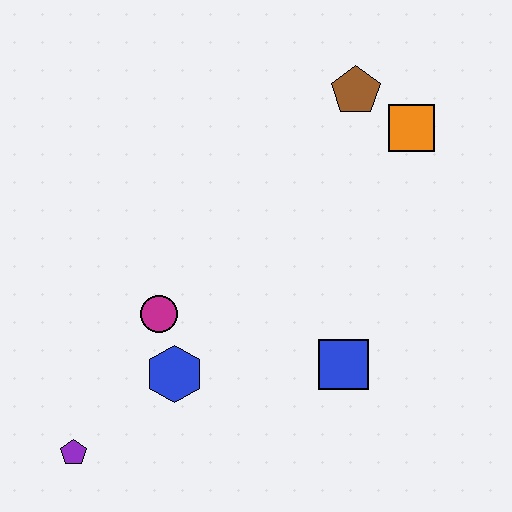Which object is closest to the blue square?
The blue hexagon is closest to the blue square.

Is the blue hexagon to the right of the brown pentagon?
No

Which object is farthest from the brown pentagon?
The purple pentagon is farthest from the brown pentagon.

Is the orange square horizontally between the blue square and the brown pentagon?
No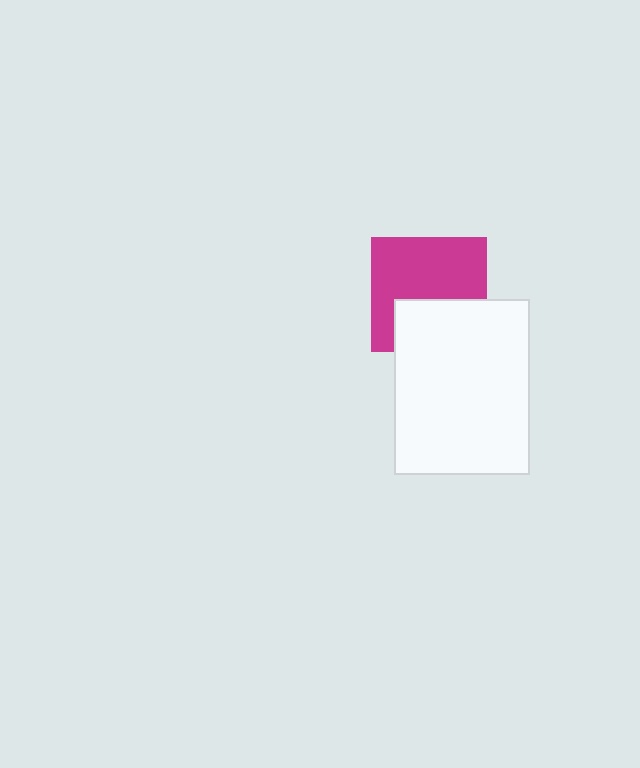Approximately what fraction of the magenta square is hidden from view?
Roughly 37% of the magenta square is hidden behind the white rectangle.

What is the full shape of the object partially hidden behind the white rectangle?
The partially hidden object is a magenta square.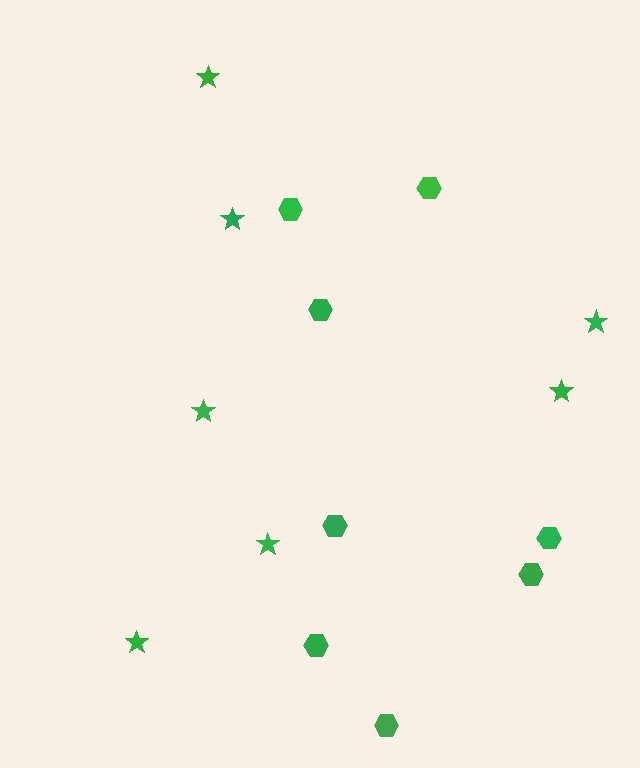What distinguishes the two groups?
There are 2 groups: one group of hexagons (8) and one group of stars (7).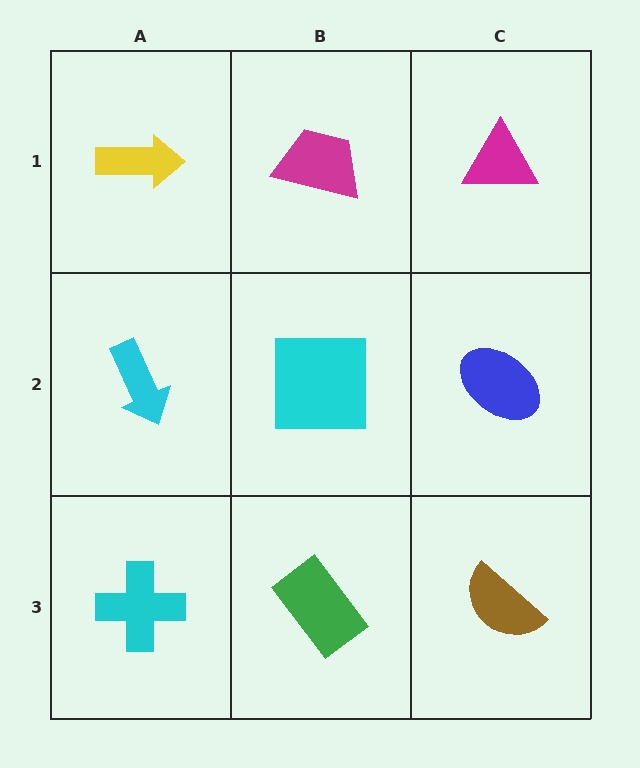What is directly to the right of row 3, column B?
A brown semicircle.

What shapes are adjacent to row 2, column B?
A magenta trapezoid (row 1, column B), a green rectangle (row 3, column B), a cyan arrow (row 2, column A), a blue ellipse (row 2, column C).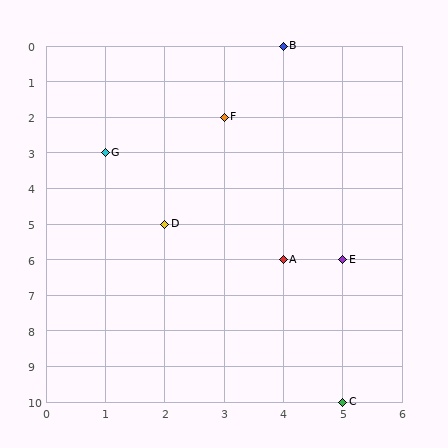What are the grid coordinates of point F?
Point F is at grid coordinates (3, 2).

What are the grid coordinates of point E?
Point E is at grid coordinates (5, 6).